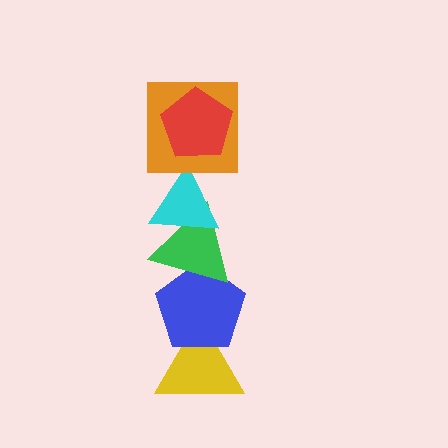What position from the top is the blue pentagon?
The blue pentagon is 5th from the top.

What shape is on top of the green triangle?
The cyan triangle is on top of the green triangle.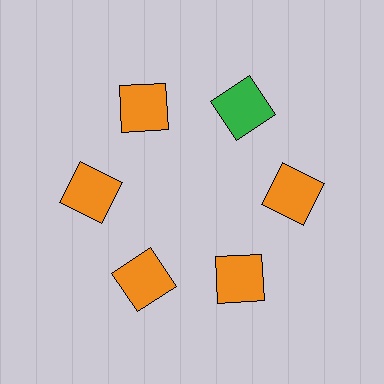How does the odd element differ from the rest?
It has a different color: green instead of orange.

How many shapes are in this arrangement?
There are 6 shapes arranged in a ring pattern.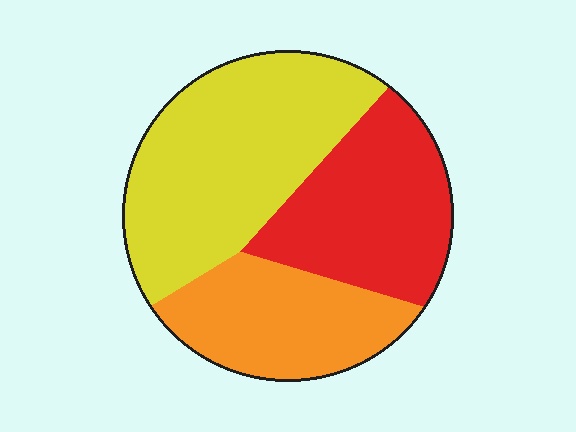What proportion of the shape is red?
Red covers 31% of the shape.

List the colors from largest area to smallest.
From largest to smallest: yellow, red, orange.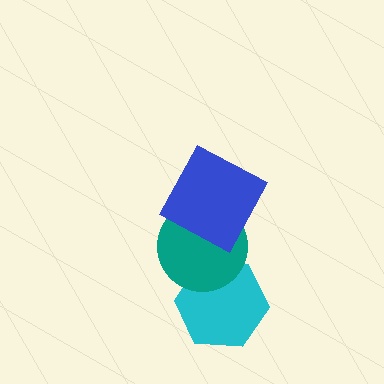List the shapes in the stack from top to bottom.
From top to bottom: the blue square, the teal circle, the cyan hexagon.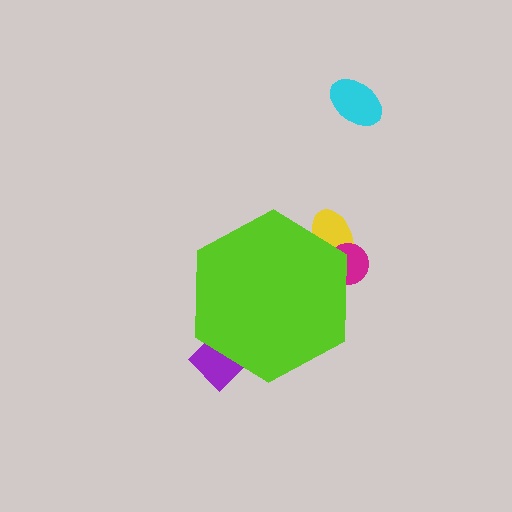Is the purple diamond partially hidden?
Yes, the purple diamond is partially hidden behind the lime hexagon.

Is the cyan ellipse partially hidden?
No, the cyan ellipse is fully visible.